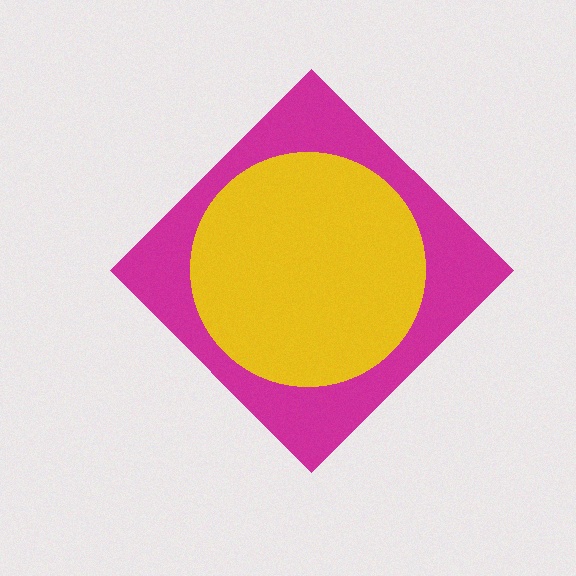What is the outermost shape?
The magenta diamond.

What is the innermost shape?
The yellow circle.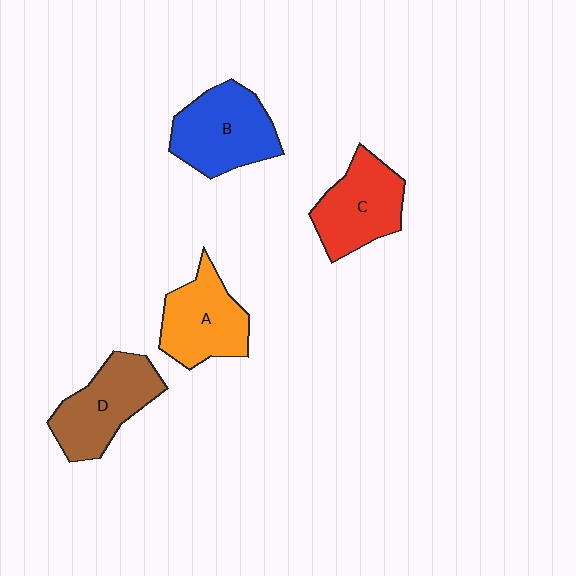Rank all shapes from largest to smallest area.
From largest to smallest: B (blue), D (brown), C (red), A (orange).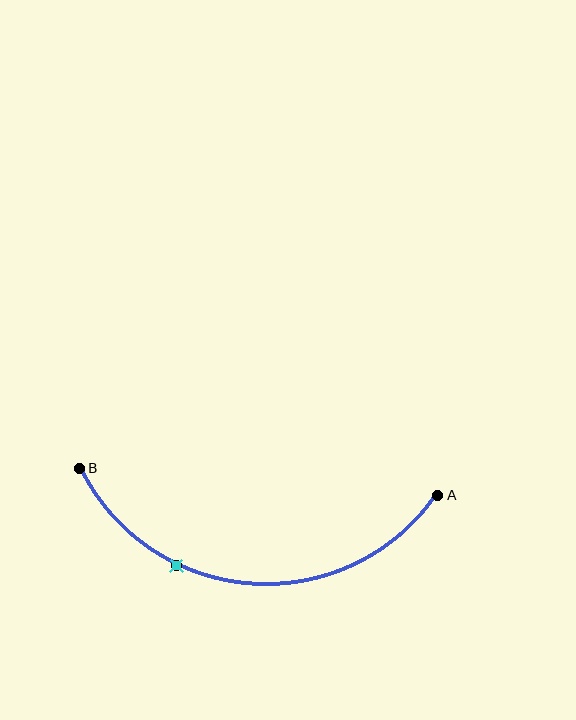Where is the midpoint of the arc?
The arc midpoint is the point on the curve farthest from the straight line joining A and B. It sits below that line.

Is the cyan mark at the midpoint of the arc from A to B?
No. The cyan mark lies on the arc but is closer to endpoint B. The arc midpoint would be at the point on the curve equidistant along the arc from both A and B.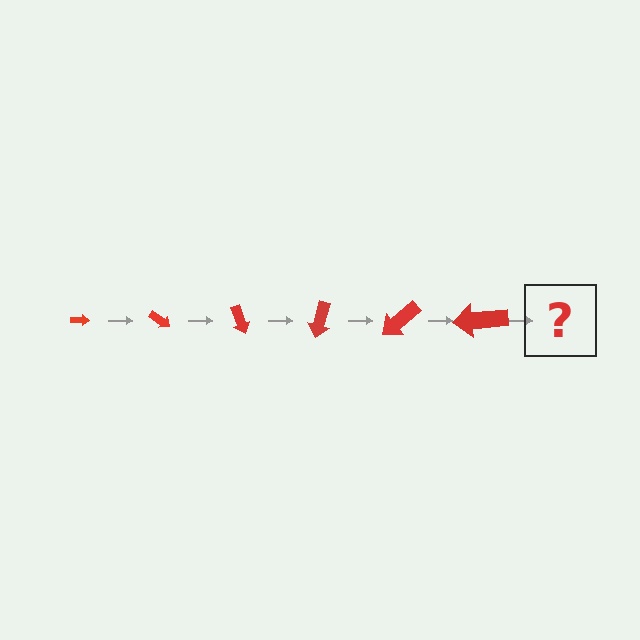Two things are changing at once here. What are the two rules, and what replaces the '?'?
The two rules are that the arrow grows larger each step and it rotates 35 degrees each step. The '?' should be an arrow, larger than the previous one and rotated 210 degrees from the start.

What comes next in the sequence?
The next element should be an arrow, larger than the previous one and rotated 210 degrees from the start.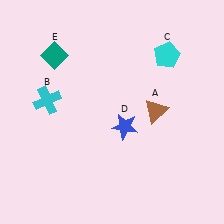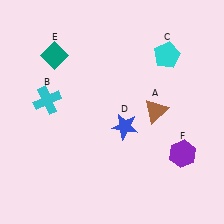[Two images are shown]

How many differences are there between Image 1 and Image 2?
There is 1 difference between the two images.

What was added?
A purple hexagon (F) was added in Image 2.